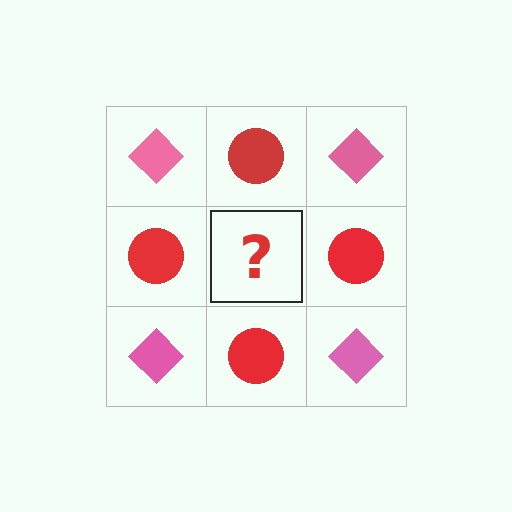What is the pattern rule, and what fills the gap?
The rule is that it alternates pink diamond and red circle in a checkerboard pattern. The gap should be filled with a pink diamond.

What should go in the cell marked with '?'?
The missing cell should contain a pink diamond.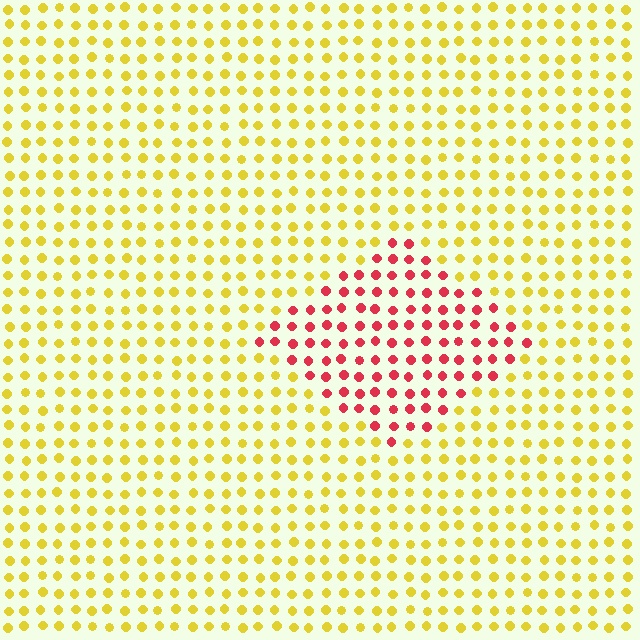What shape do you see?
I see a diamond.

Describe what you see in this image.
The image is filled with small yellow elements in a uniform arrangement. A diamond-shaped region is visible where the elements are tinted to a slightly different hue, forming a subtle color boundary.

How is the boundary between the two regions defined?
The boundary is defined purely by a slight shift in hue (about 65 degrees). Spacing, size, and orientation are identical on both sides.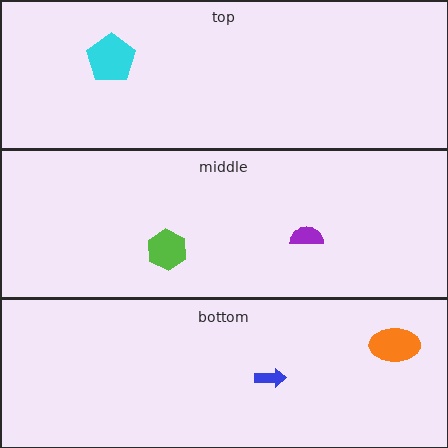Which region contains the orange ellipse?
The bottom region.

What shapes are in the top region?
The cyan pentagon.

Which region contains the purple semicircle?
The middle region.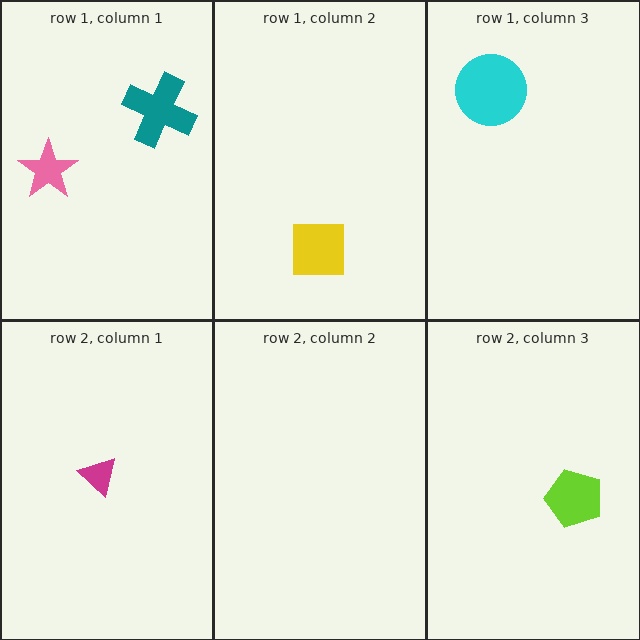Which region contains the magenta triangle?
The row 2, column 1 region.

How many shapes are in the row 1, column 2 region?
1.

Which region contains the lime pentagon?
The row 2, column 3 region.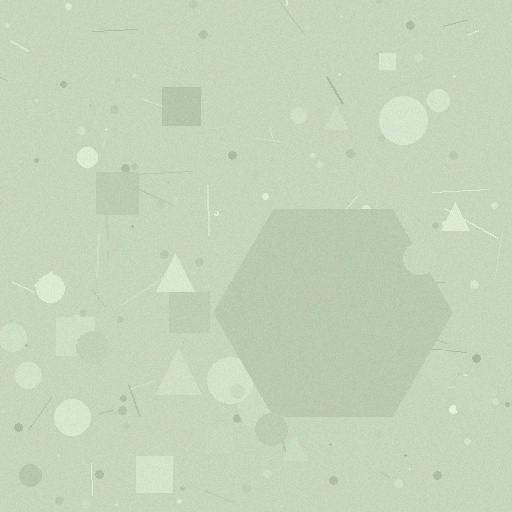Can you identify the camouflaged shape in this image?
The camouflaged shape is a hexagon.